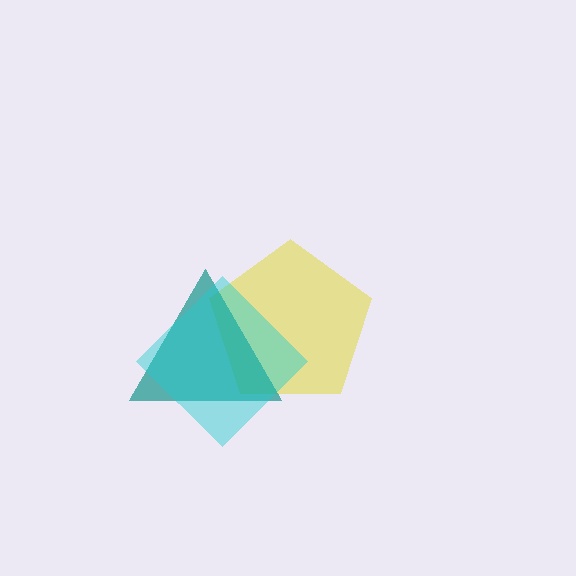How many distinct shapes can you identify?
There are 3 distinct shapes: a yellow pentagon, a teal triangle, a cyan diamond.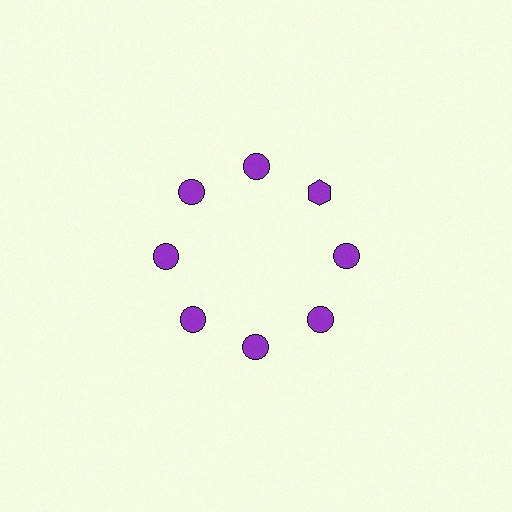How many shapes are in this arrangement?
There are 8 shapes arranged in a ring pattern.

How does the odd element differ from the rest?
It has a different shape: hexagon instead of circle.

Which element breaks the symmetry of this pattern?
The purple hexagon at roughly the 2 o'clock position breaks the symmetry. All other shapes are purple circles.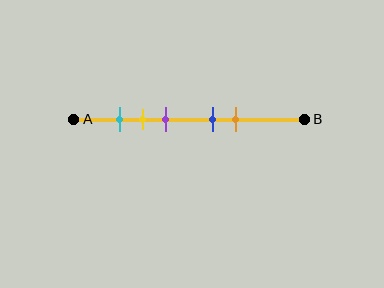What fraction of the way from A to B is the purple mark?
The purple mark is approximately 40% (0.4) of the way from A to B.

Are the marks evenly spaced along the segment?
No, the marks are not evenly spaced.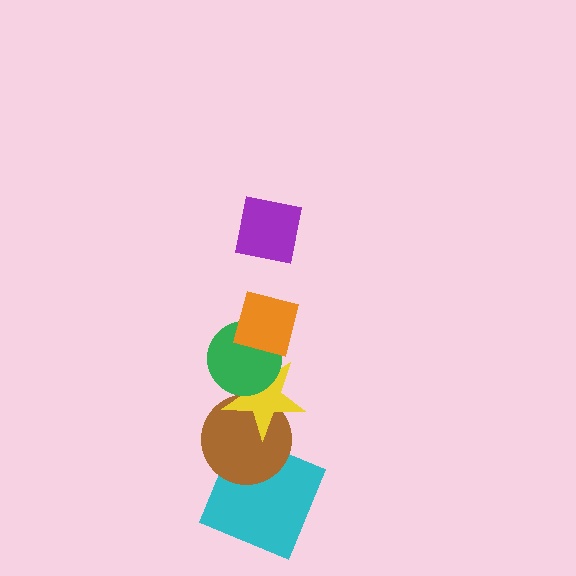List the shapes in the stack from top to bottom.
From top to bottom: the purple square, the orange square, the green circle, the yellow star, the brown circle, the cyan square.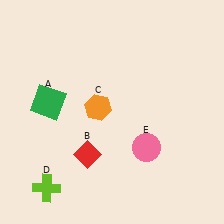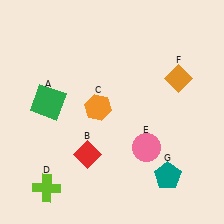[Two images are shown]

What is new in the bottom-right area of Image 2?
A teal pentagon (G) was added in the bottom-right area of Image 2.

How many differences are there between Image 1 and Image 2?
There are 2 differences between the two images.